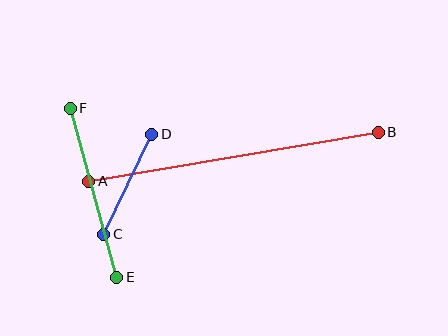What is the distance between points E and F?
The distance is approximately 175 pixels.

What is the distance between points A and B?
The distance is approximately 293 pixels.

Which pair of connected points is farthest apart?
Points A and B are farthest apart.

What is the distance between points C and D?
The distance is approximately 111 pixels.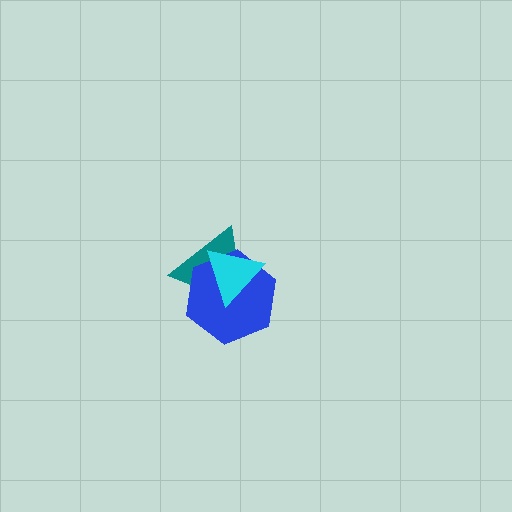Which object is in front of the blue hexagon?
The cyan triangle is in front of the blue hexagon.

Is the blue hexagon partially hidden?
Yes, it is partially covered by another shape.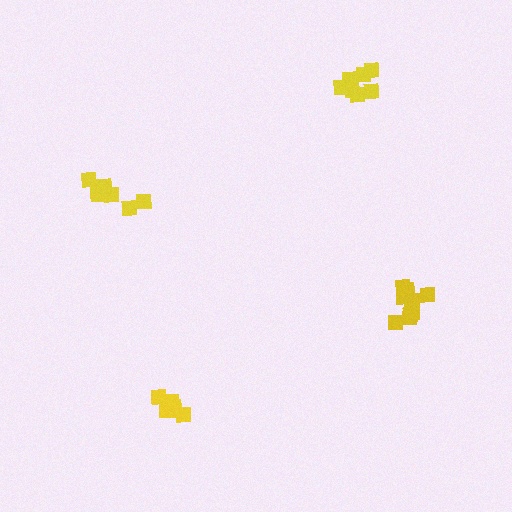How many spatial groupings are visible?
There are 4 spatial groupings.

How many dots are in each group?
Group 1: 7 dots, Group 2: 7 dots, Group 3: 10 dots, Group 4: 8 dots (32 total).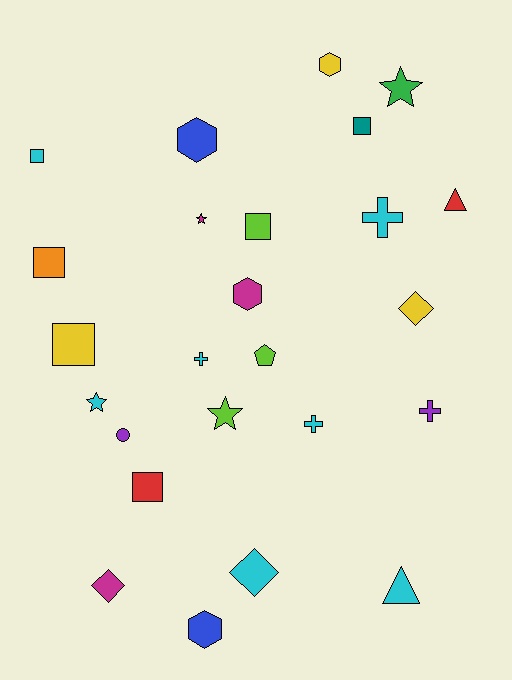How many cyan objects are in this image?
There are 7 cyan objects.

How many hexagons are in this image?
There are 4 hexagons.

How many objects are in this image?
There are 25 objects.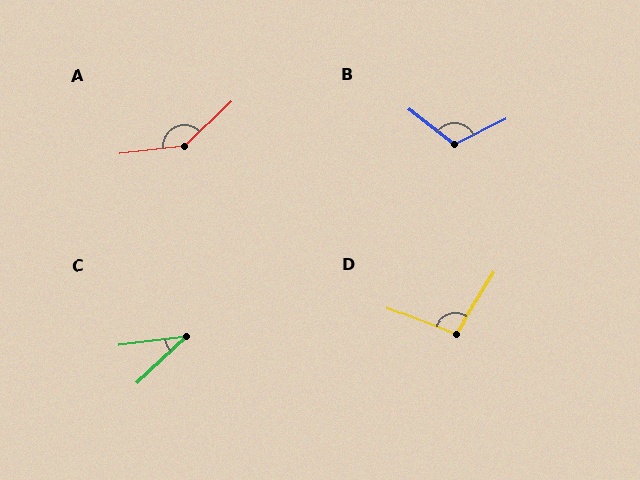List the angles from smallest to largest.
C (36°), D (100°), B (116°), A (143°).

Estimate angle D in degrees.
Approximately 100 degrees.